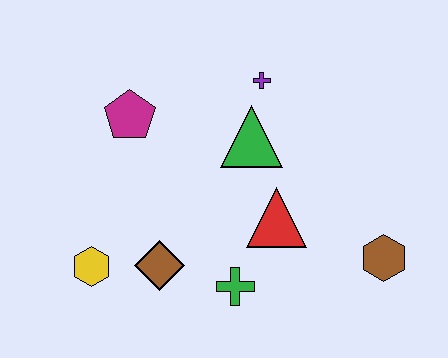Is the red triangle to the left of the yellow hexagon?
No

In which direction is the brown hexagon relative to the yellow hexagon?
The brown hexagon is to the right of the yellow hexagon.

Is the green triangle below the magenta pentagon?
Yes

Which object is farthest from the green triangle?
The yellow hexagon is farthest from the green triangle.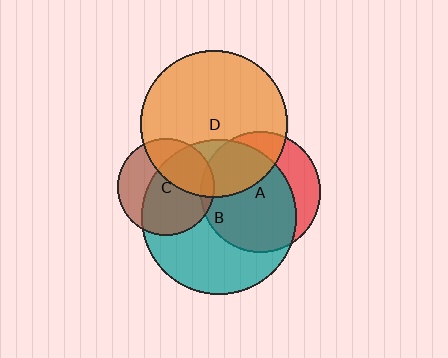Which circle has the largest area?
Circle B (teal).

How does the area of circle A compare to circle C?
Approximately 1.5 times.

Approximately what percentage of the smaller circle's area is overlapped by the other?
Approximately 35%.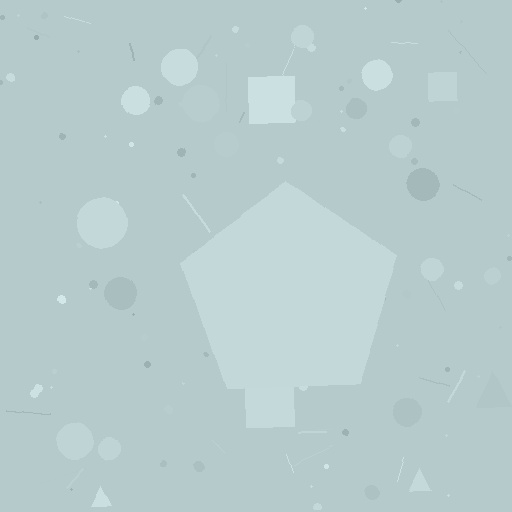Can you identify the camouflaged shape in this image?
The camouflaged shape is a pentagon.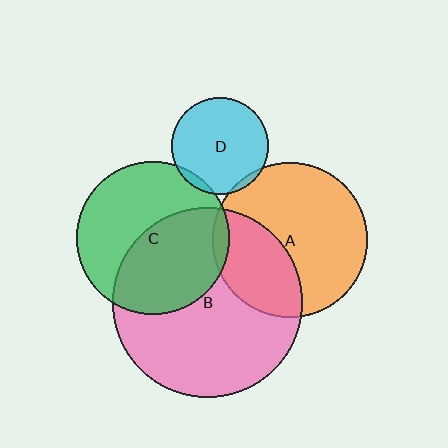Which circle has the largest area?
Circle B (pink).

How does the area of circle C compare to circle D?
Approximately 2.5 times.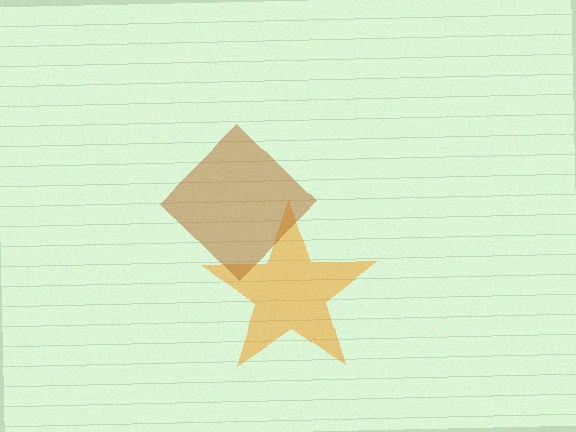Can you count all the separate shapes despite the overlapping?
Yes, there are 2 separate shapes.